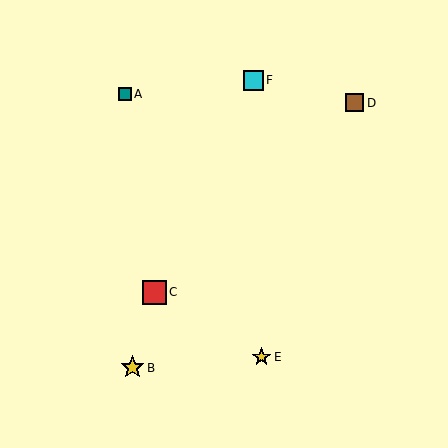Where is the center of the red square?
The center of the red square is at (154, 292).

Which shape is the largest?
The red square (labeled C) is the largest.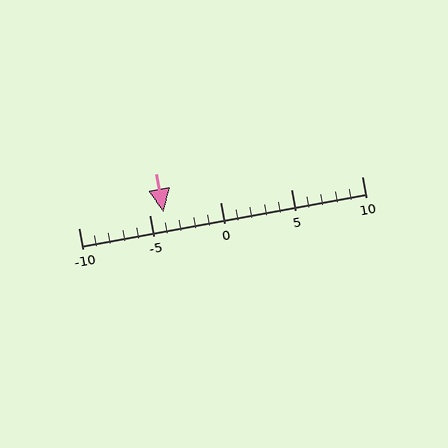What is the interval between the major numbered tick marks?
The major tick marks are spaced 5 units apart.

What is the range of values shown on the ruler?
The ruler shows values from -10 to 10.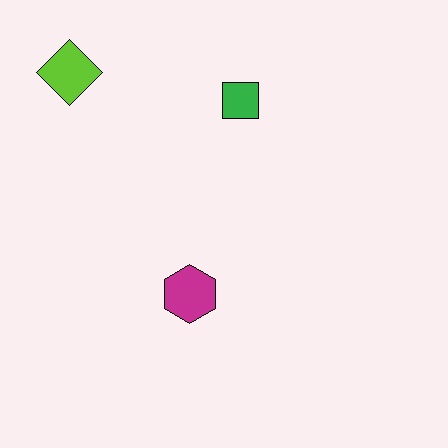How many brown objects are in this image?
There are no brown objects.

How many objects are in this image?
There are 3 objects.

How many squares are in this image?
There is 1 square.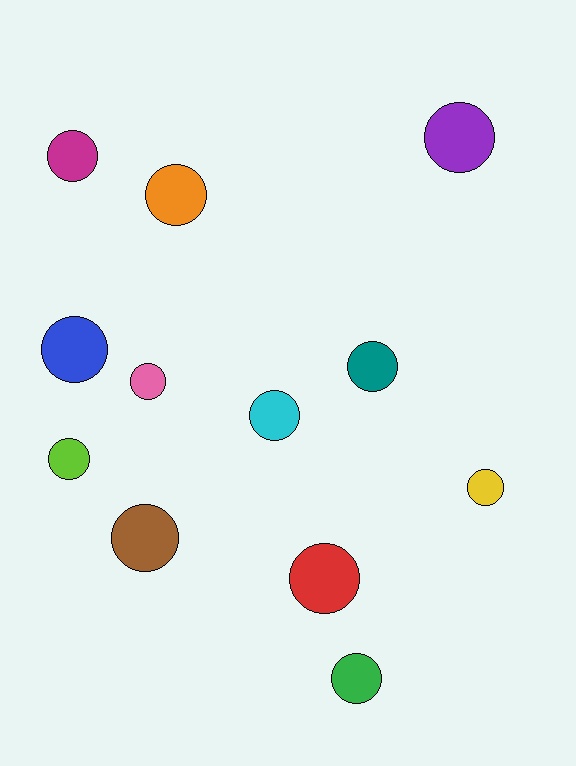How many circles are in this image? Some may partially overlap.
There are 12 circles.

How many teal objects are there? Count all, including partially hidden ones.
There is 1 teal object.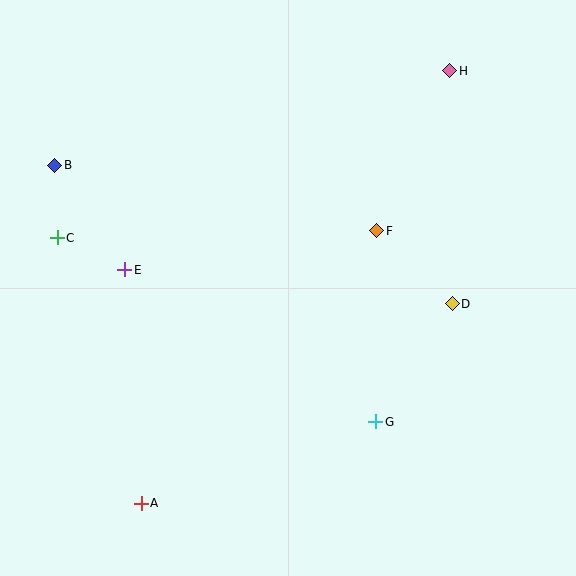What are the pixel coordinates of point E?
Point E is at (125, 270).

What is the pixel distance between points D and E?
The distance between D and E is 329 pixels.